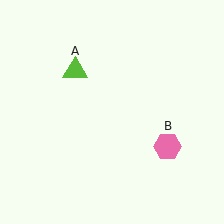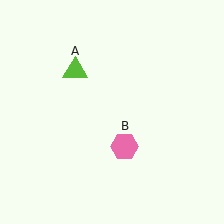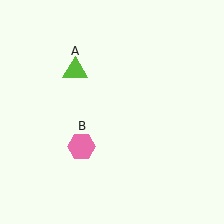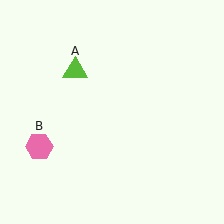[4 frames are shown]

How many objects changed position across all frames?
1 object changed position: pink hexagon (object B).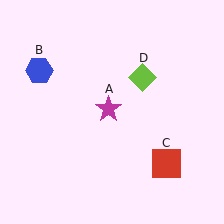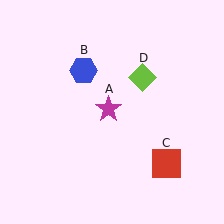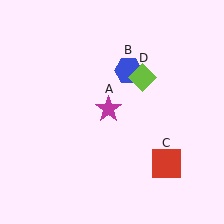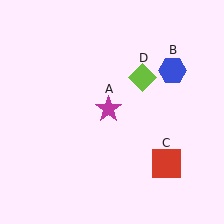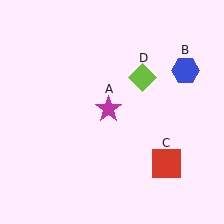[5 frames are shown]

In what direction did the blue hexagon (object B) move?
The blue hexagon (object B) moved right.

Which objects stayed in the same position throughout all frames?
Magenta star (object A) and red square (object C) and lime diamond (object D) remained stationary.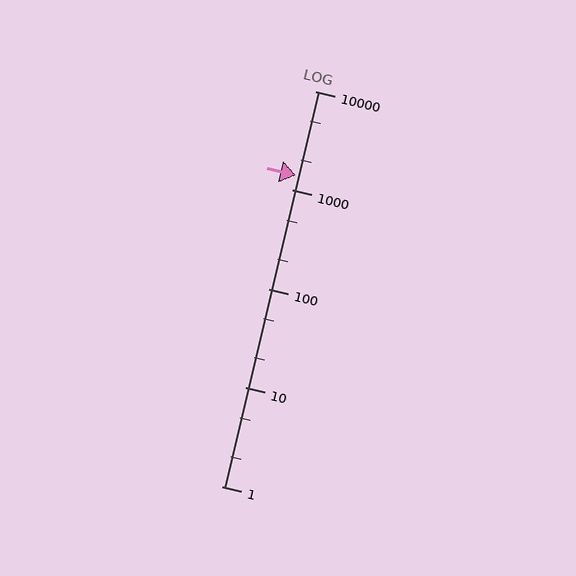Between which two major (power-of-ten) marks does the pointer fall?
The pointer is between 1000 and 10000.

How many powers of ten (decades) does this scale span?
The scale spans 4 decades, from 1 to 10000.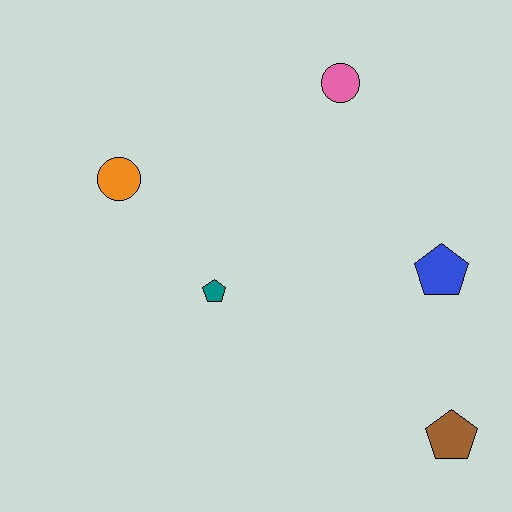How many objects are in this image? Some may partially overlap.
There are 5 objects.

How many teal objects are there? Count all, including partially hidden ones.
There is 1 teal object.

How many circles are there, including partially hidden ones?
There are 2 circles.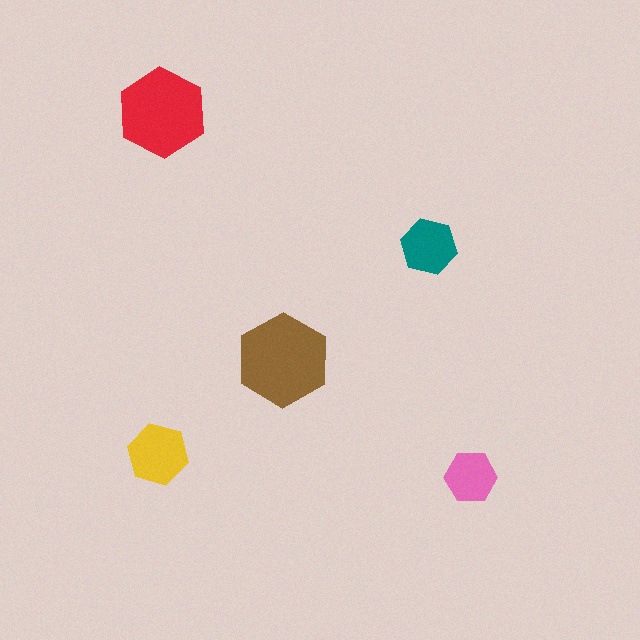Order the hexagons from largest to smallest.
the brown one, the red one, the yellow one, the teal one, the pink one.